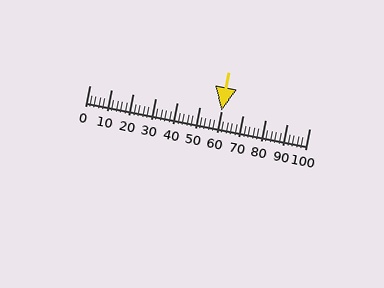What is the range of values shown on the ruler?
The ruler shows values from 0 to 100.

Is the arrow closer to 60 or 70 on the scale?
The arrow is closer to 60.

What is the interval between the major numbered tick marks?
The major tick marks are spaced 10 units apart.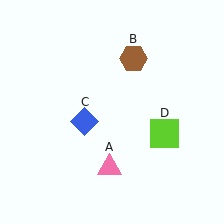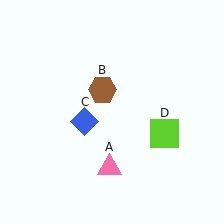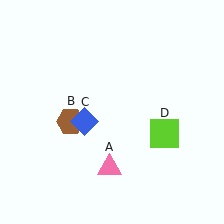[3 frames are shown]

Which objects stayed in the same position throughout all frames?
Pink triangle (object A) and blue diamond (object C) and lime square (object D) remained stationary.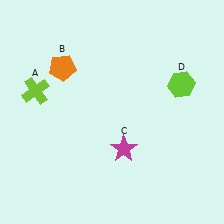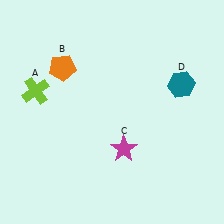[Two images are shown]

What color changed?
The hexagon (D) changed from lime in Image 1 to teal in Image 2.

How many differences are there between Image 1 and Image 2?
There is 1 difference between the two images.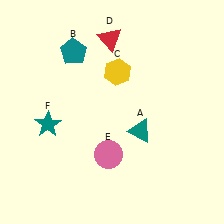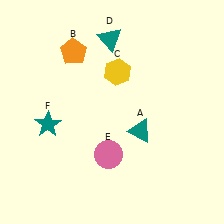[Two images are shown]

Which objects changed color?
B changed from teal to orange. D changed from red to teal.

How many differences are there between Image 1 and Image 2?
There are 2 differences between the two images.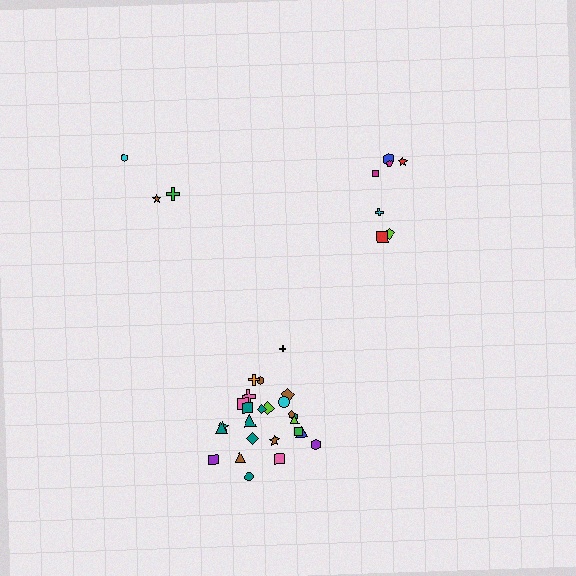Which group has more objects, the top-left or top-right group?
The top-right group.